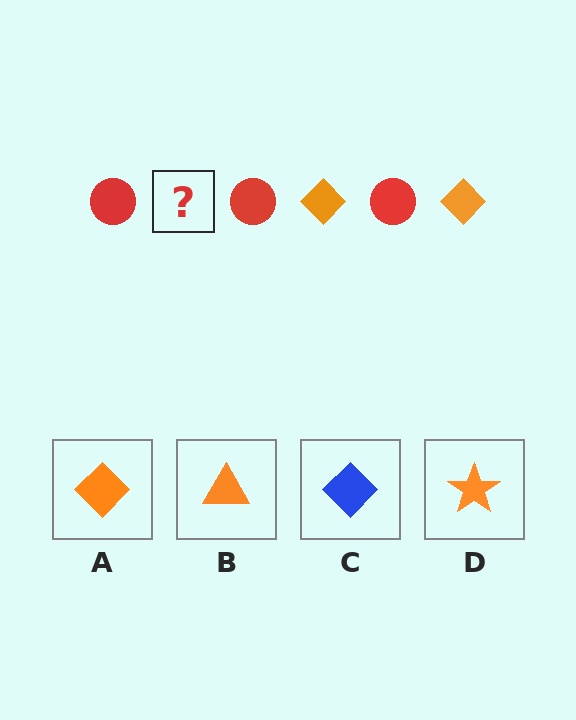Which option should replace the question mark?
Option A.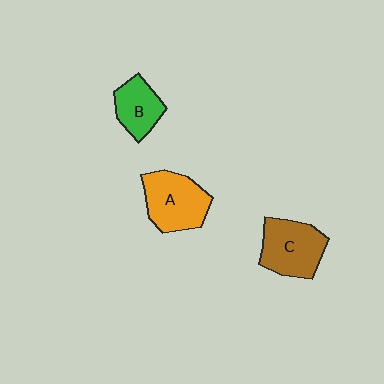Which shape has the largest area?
Shape A (orange).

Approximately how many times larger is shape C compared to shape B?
Approximately 1.4 times.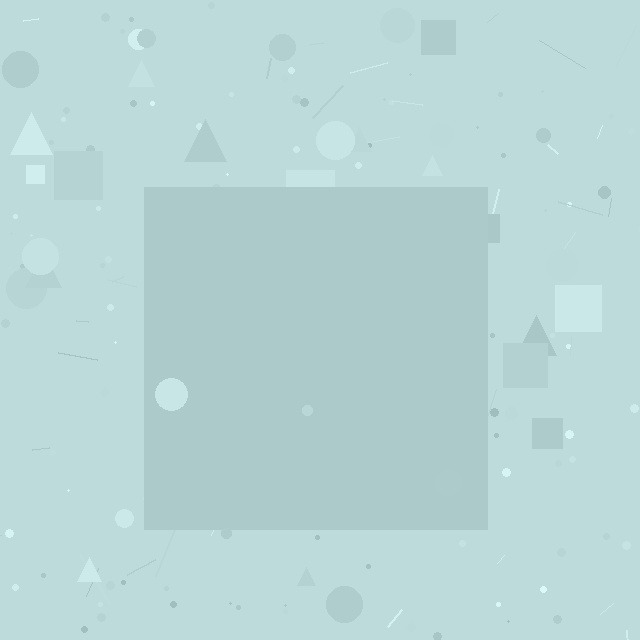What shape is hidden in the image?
A square is hidden in the image.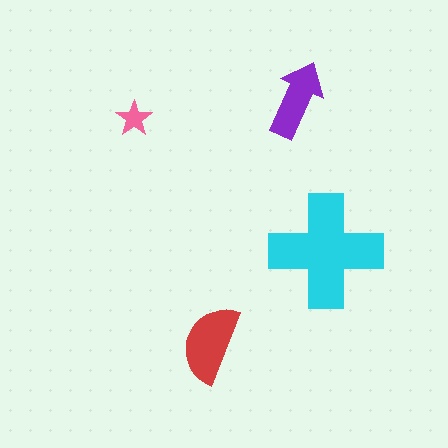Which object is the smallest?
The pink star.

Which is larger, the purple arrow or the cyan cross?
The cyan cross.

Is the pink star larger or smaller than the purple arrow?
Smaller.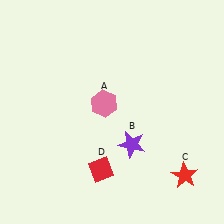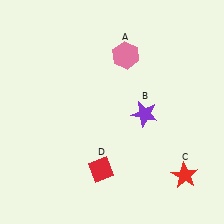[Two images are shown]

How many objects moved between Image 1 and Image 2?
2 objects moved between the two images.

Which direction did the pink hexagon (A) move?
The pink hexagon (A) moved up.